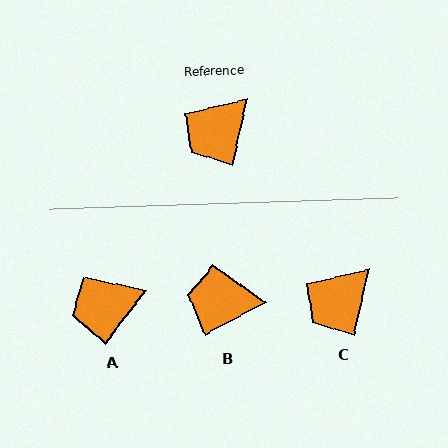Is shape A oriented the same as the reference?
No, it is off by about 24 degrees.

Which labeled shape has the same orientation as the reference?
C.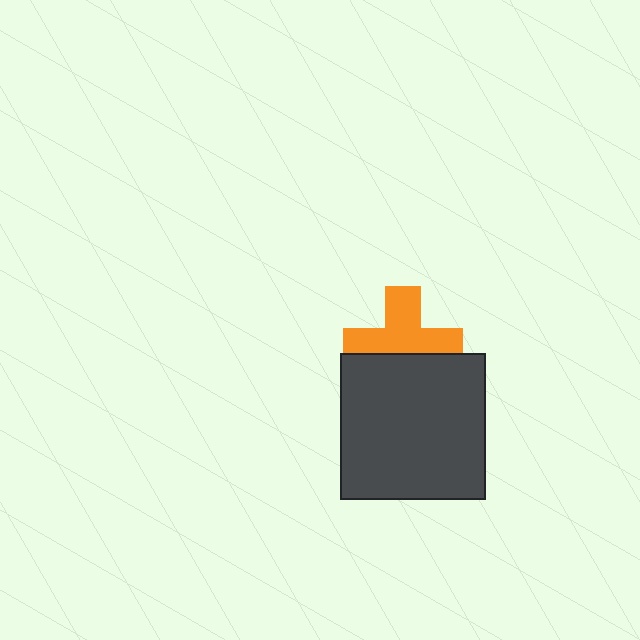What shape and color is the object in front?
The object in front is a dark gray square.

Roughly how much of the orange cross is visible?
About half of it is visible (roughly 63%).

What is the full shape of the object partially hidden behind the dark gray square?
The partially hidden object is an orange cross.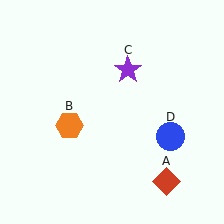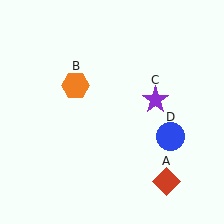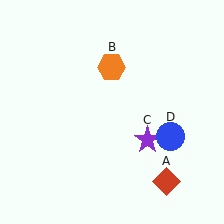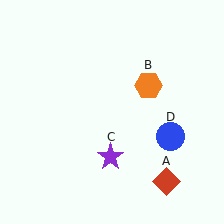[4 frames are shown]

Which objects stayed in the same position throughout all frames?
Red diamond (object A) and blue circle (object D) remained stationary.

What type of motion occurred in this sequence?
The orange hexagon (object B), purple star (object C) rotated clockwise around the center of the scene.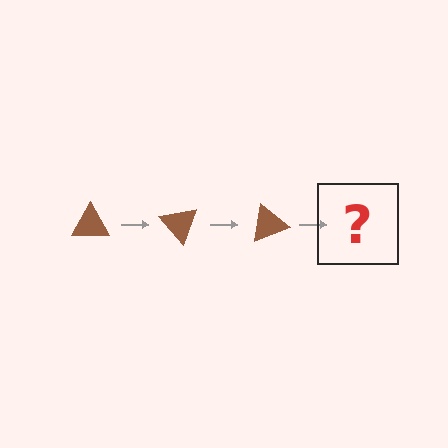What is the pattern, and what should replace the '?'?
The pattern is that the triangle rotates 50 degrees each step. The '?' should be a brown triangle rotated 150 degrees.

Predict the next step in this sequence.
The next step is a brown triangle rotated 150 degrees.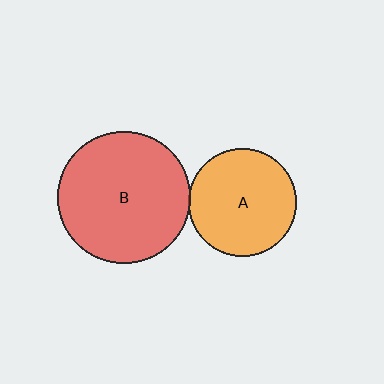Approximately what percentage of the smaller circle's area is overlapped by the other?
Approximately 5%.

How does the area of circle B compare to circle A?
Approximately 1.5 times.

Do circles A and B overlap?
Yes.